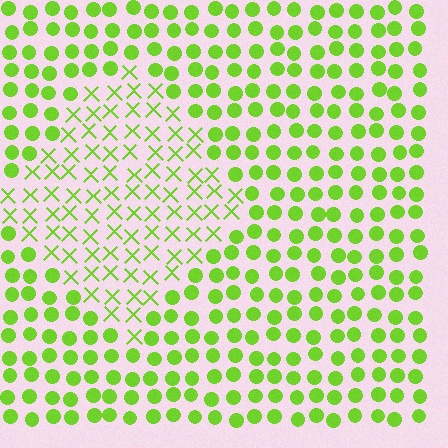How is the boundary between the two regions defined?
The boundary is defined by a change in element shape: X marks inside vs. circles outside. All elements share the same color and spacing.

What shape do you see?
I see a diamond.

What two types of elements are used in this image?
The image uses X marks inside the diamond region and circles outside it.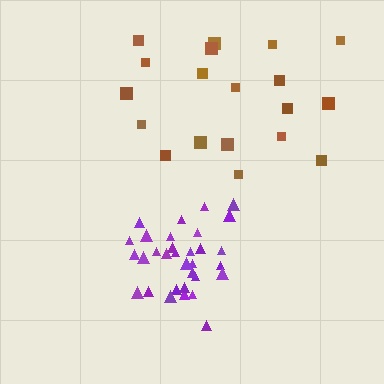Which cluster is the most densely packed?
Purple.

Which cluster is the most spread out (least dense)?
Brown.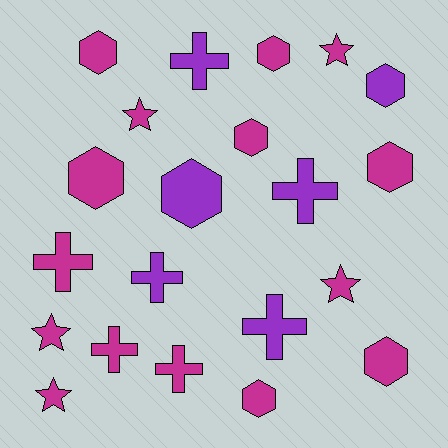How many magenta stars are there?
There are 5 magenta stars.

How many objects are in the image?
There are 21 objects.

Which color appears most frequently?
Magenta, with 15 objects.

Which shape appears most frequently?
Hexagon, with 9 objects.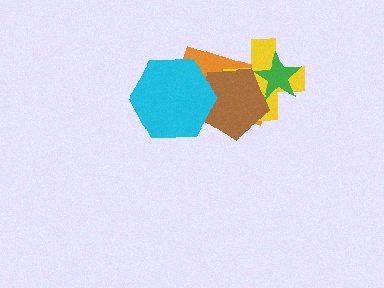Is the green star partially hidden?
Yes, it is partially covered by another shape.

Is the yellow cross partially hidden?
Yes, it is partially covered by another shape.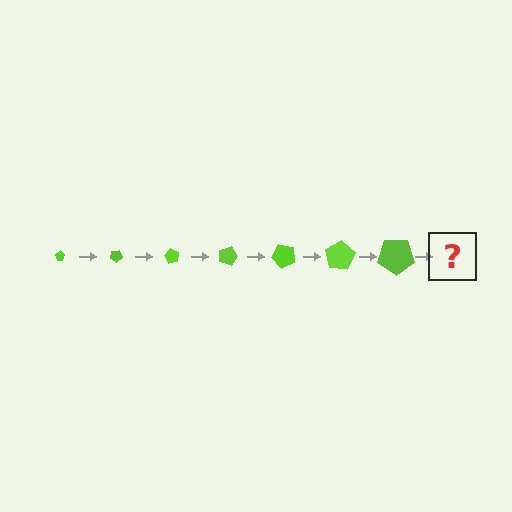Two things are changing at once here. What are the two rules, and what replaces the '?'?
The two rules are that the pentagon grows larger each step and it rotates 30 degrees each step. The '?' should be a pentagon, larger than the previous one and rotated 210 degrees from the start.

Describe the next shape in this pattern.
It should be a pentagon, larger than the previous one and rotated 210 degrees from the start.